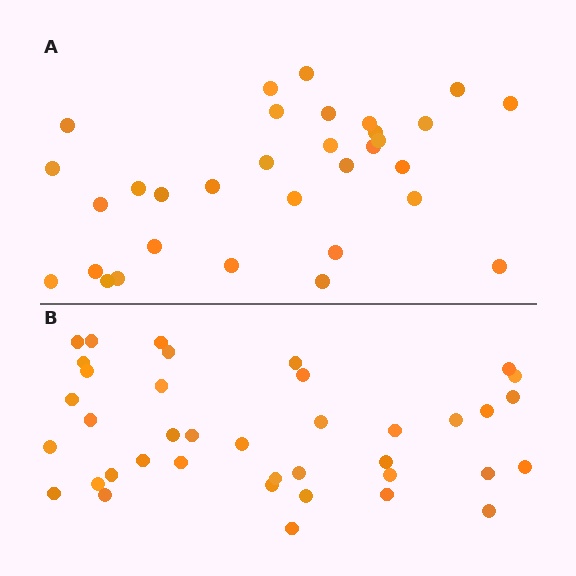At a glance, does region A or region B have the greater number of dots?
Region B (the bottom region) has more dots.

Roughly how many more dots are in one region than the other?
Region B has roughly 8 or so more dots than region A.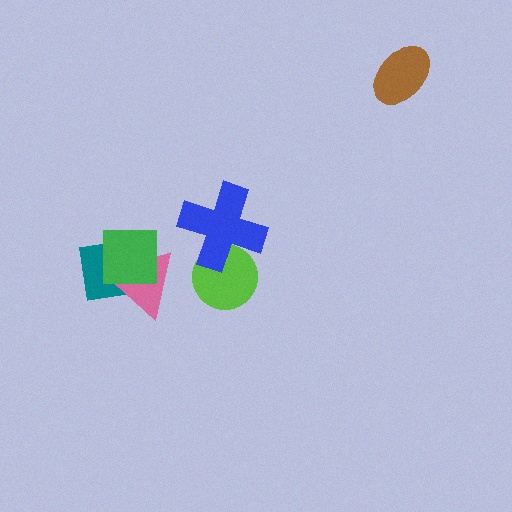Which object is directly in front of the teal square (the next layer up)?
The pink triangle is directly in front of the teal square.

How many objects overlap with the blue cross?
1 object overlaps with the blue cross.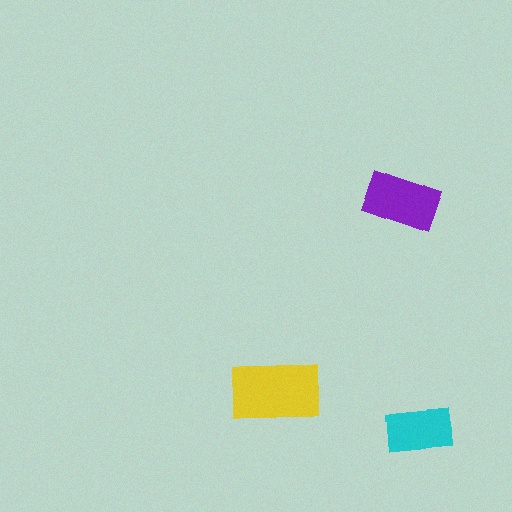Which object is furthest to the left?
The yellow rectangle is leftmost.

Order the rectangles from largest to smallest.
the yellow one, the purple one, the cyan one.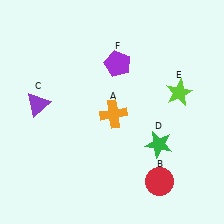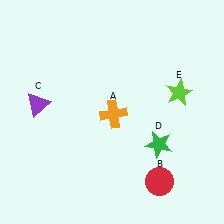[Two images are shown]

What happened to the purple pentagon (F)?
The purple pentagon (F) was removed in Image 2. It was in the top-right area of Image 1.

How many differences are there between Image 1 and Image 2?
There is 1 difference between the two images.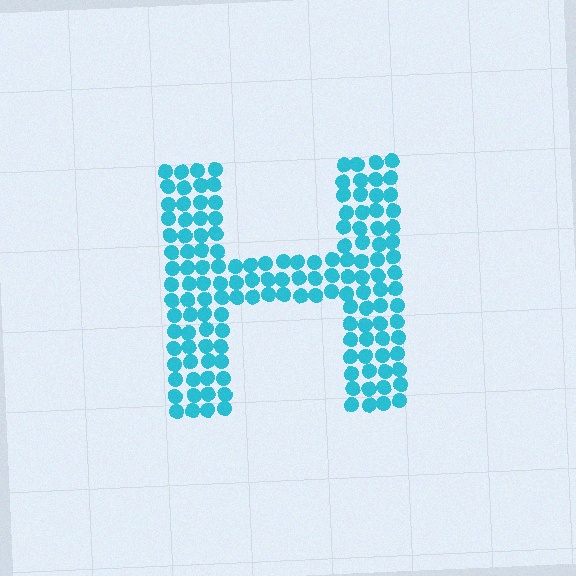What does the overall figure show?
The overall figure shows the letter H.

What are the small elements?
The small elements are circles.